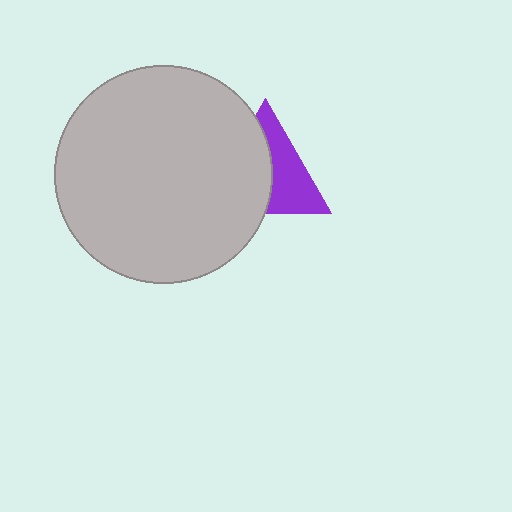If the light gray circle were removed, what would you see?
You would see the complete purple triangle.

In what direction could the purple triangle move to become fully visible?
The purple triangle could move right. That would shift it out from behind the light gray circle entirely.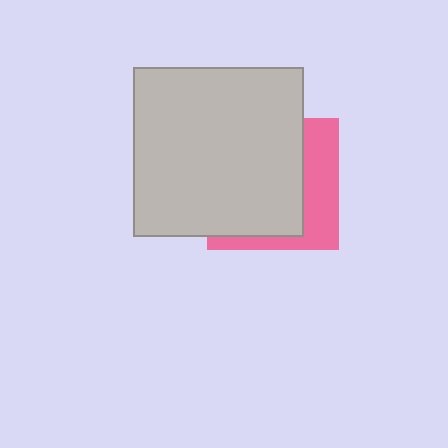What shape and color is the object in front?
The object in front is a light gray square.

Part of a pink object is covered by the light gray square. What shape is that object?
It is a square.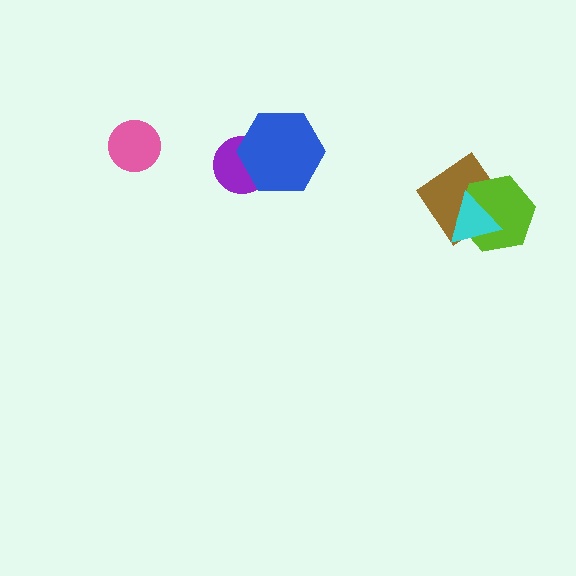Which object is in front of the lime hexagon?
The cyan triangle is in front of the lime hexagon.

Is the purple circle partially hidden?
Yes, it is partially covered by another shape.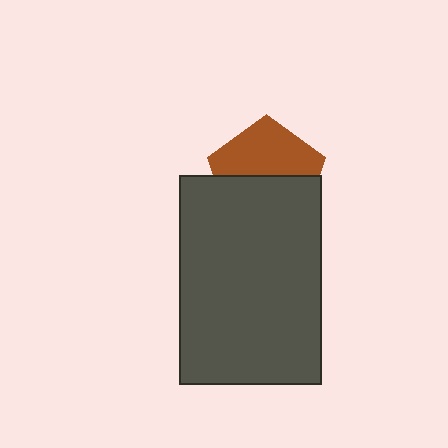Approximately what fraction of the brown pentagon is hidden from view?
Roughly 50% of the brown pentagon is hidden behind the dark gray rectangle.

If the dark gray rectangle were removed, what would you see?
You would see the complete brown pentagon.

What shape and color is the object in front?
The object in front is a dark gray rectangle.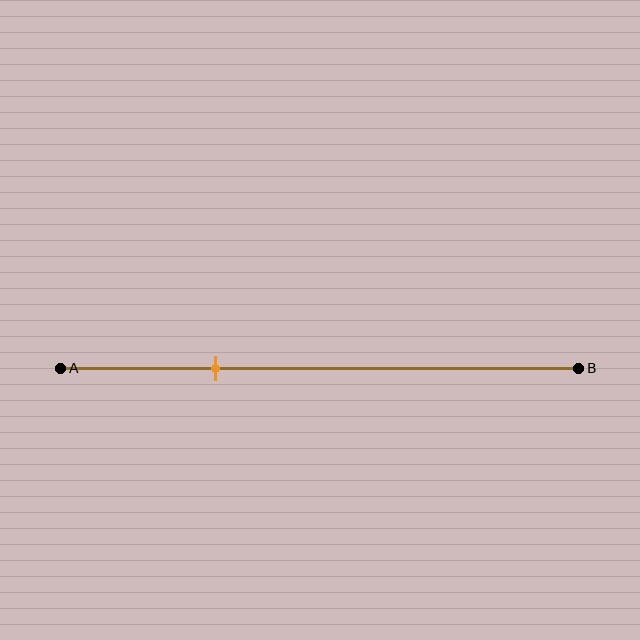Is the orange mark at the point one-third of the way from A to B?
No, the mark is at about 30% from A, not at the 33% one-third point.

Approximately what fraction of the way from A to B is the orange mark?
The orange mark is approximately 30% of the way from A to B.